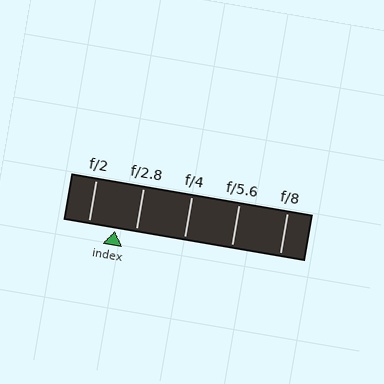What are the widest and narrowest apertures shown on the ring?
The widest aperture shown is f/2 and the narrowest is f/8.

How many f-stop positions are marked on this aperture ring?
There are 5 f-stop positions marked.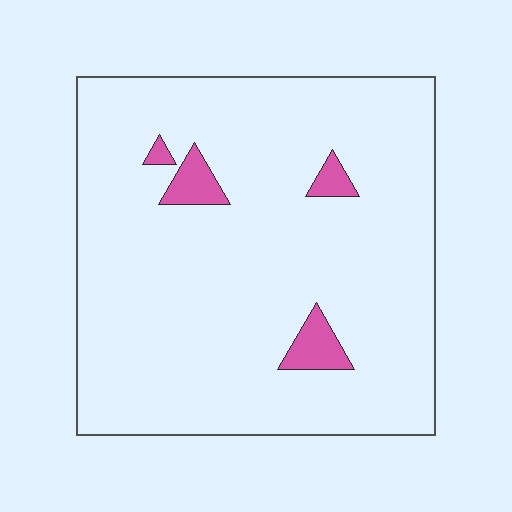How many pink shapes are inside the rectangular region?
4.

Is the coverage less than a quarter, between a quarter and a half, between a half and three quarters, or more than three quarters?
Less than a quarter.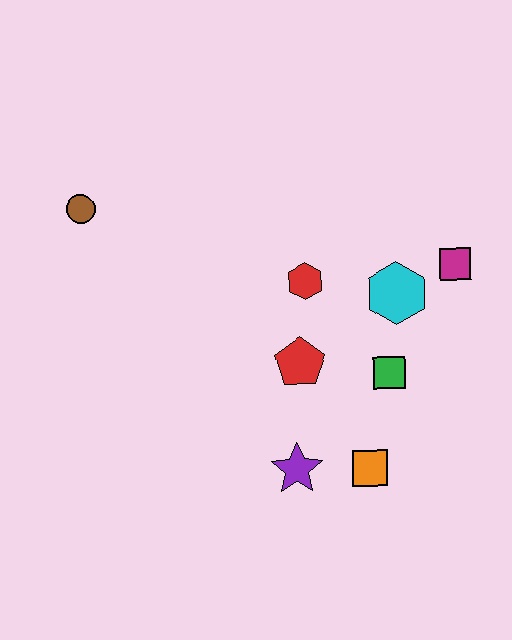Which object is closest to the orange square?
The purple star is closest to the orange square.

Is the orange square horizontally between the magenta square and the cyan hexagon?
No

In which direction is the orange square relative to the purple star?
The orange square is to the right of the purple star.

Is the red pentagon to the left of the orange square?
Yes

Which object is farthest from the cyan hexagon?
The brown circle is farthest from the cyan hexagon.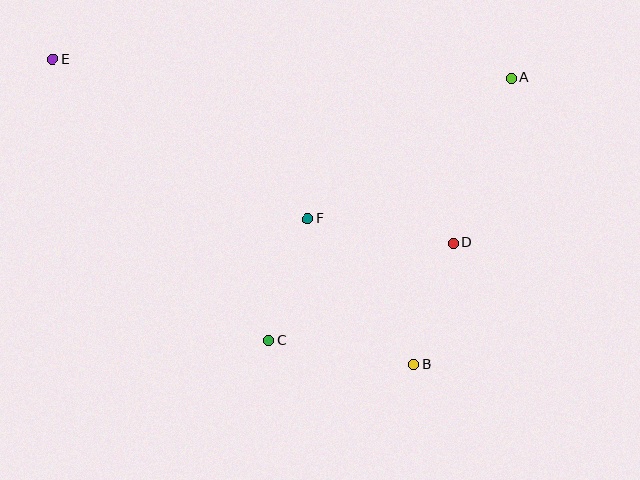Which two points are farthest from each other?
Points B and E are farthest from each other.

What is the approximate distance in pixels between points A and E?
The distance between A and E is approximately 459 pixels.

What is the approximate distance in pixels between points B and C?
The distance between B and C is approximately 147 pixels.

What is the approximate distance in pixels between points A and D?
The distance between A and D is approximately 175 pixels.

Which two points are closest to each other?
Points C and F are closest to each other.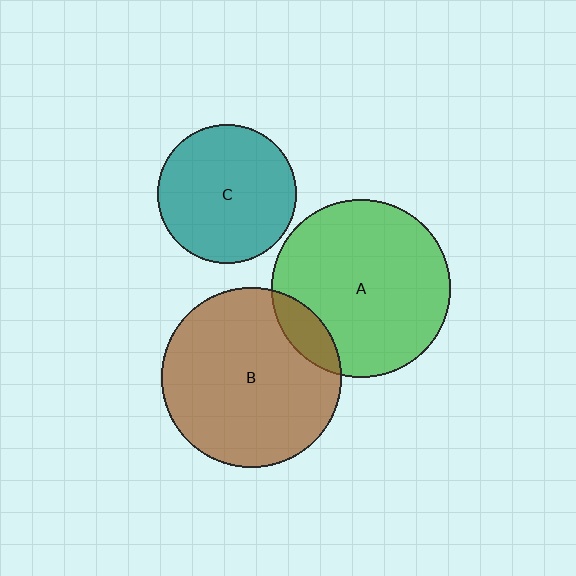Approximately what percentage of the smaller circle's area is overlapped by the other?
Approximately 10%.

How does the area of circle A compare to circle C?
Approximately 1.6 times.